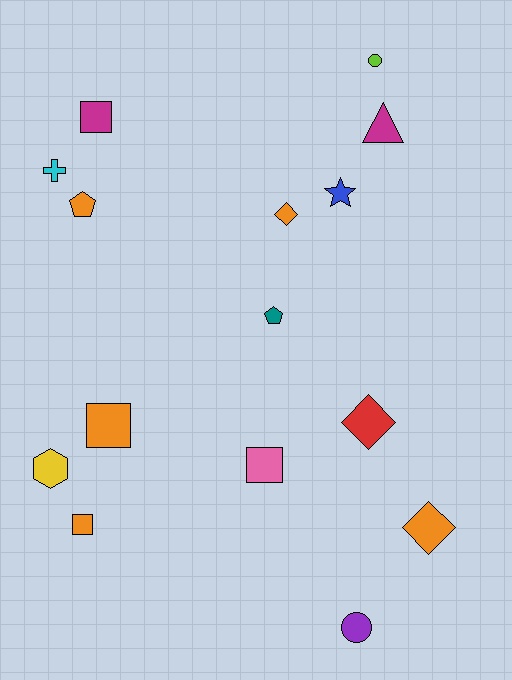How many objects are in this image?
There are 15 objects.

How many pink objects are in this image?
There is 1 pink object.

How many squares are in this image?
There are 4 squares.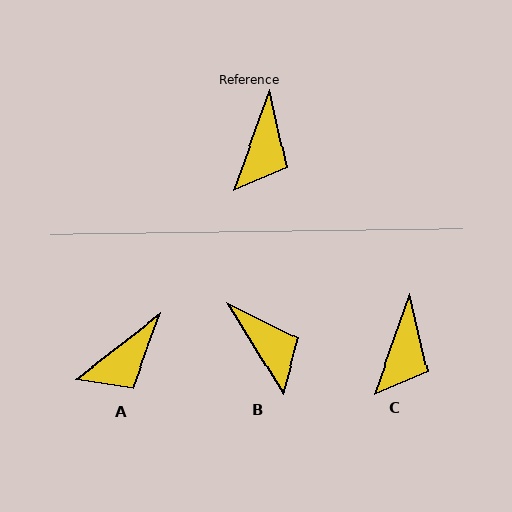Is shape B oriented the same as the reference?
No, it is off by about 51 degrees.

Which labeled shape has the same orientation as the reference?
C.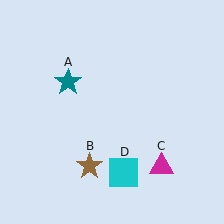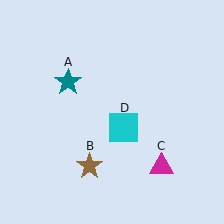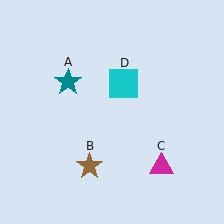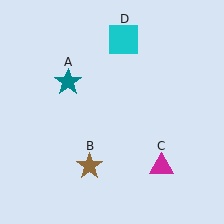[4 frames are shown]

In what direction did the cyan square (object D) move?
The cyan square (object D) moved up.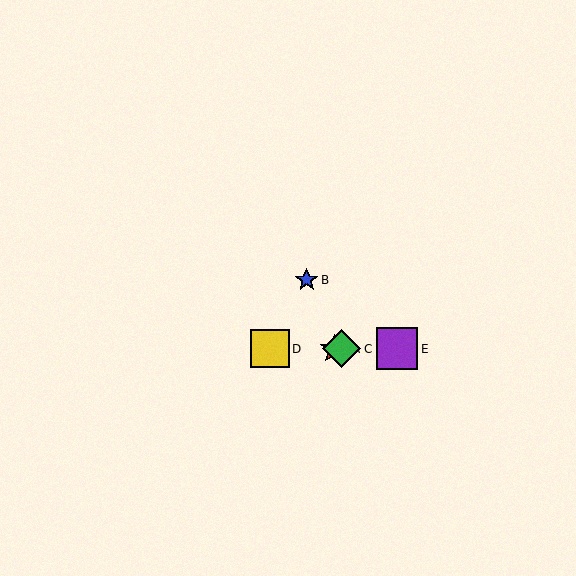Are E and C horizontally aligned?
Yes, both are at y≈349.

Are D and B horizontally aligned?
No, D is at y≈349 and B is at y≈280.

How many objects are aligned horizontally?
4 objects (A, C, D, E) are aligned horizontally.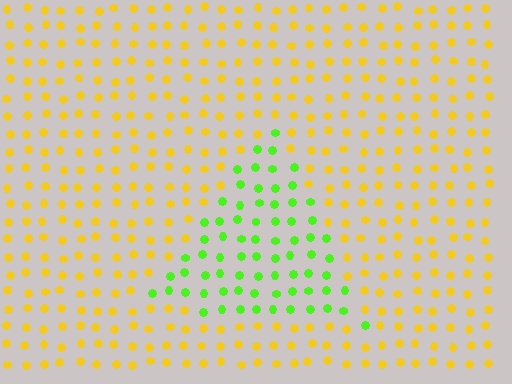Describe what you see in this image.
The image is filled with small yellow elements in a uniform arrangement. A triangle-shaped region is visible where the elements are tinted to a slightly different hue, forming a subtle color boundary.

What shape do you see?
I see a triangle.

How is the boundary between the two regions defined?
The boundary is defined purely by a slight shift in hue (about 59 degrees). Spacing, size, and orientation are identical on both sides.